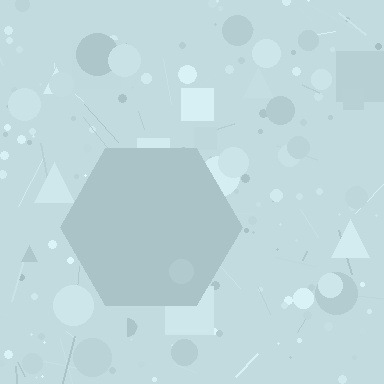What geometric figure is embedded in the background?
A hexagon is embedded in the background.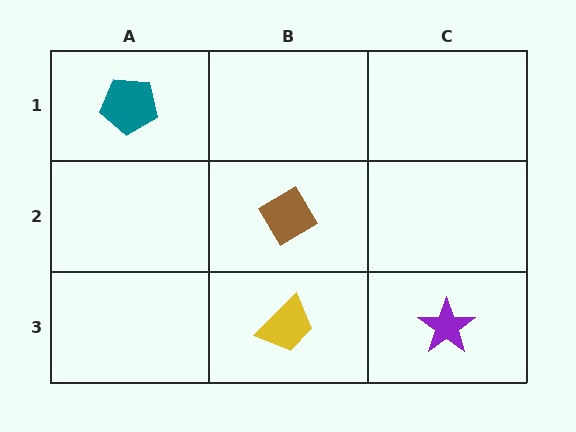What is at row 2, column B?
A brown diamond.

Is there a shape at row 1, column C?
No, that cell is empty.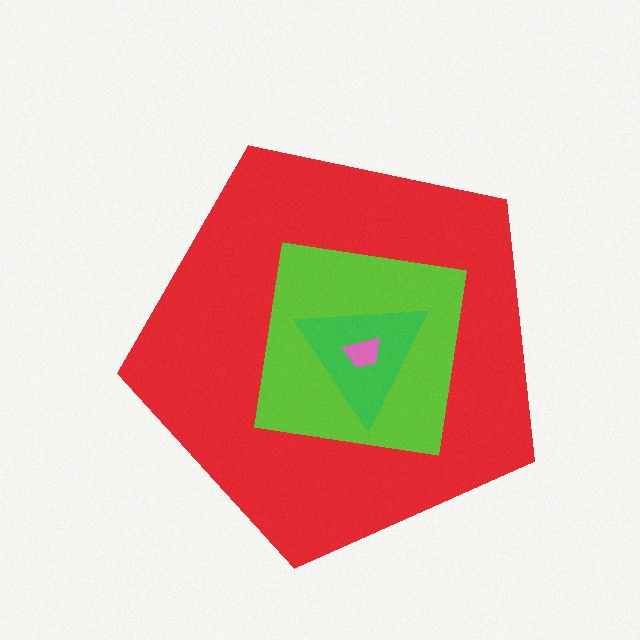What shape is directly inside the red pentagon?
The lime square.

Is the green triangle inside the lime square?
Yes.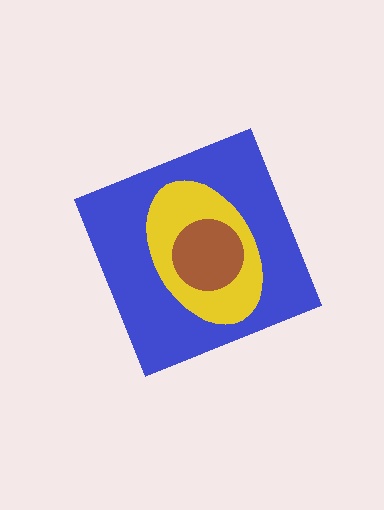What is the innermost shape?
The brown circle.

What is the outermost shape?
The blue diamond.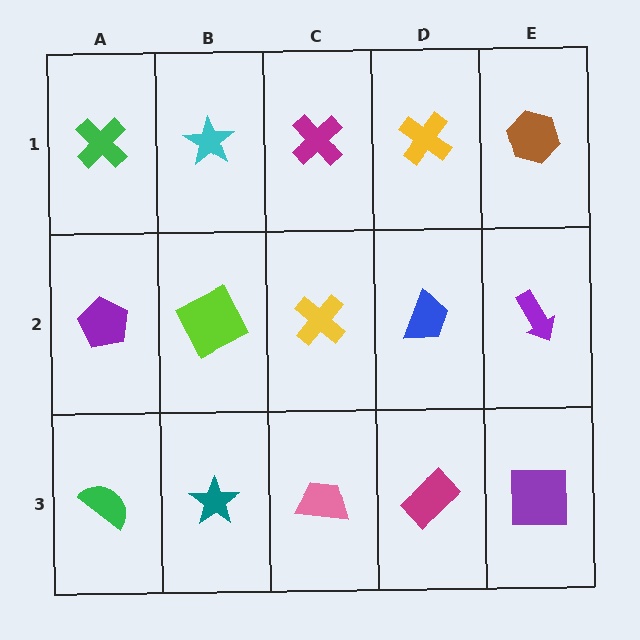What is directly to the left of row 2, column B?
A purple pentagon.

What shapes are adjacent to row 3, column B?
A lime square (row 2, column B), a green semicircle (row 3, column A), a pink trapezoid (row 3, column C).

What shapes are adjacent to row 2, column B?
A cyan star (row 1, column B), a teal star (row 3, column B), a purple pentagon (row 2, column A), a yellow cross (row 2, column C).